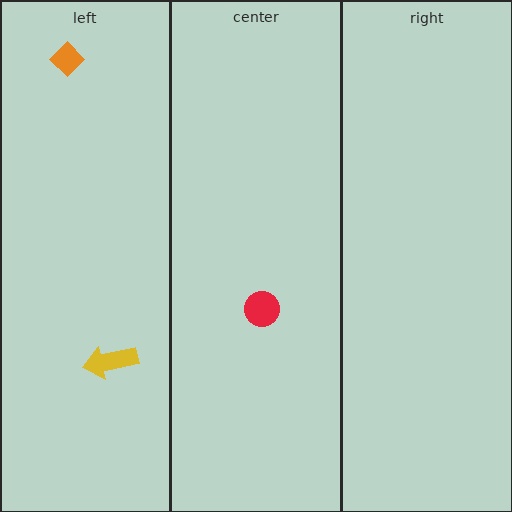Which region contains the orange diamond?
The left region.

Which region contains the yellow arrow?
The left region.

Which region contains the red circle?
The center region.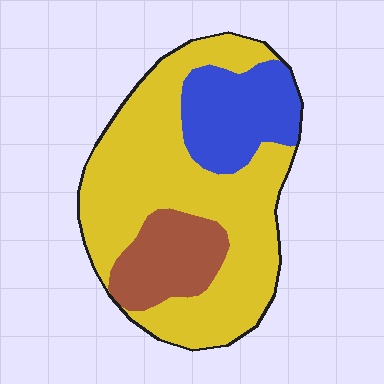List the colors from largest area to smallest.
From largest to smallest: yellow, blue, brown.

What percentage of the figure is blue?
Blue covers roughly 20% of the figure.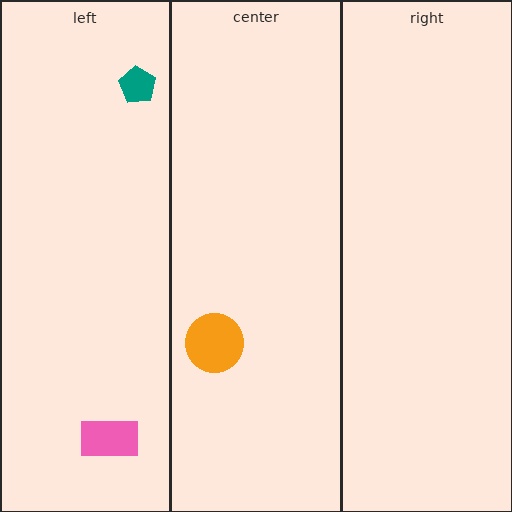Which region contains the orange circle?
The center region.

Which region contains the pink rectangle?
The left region.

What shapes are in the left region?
The pink rectangle, the teal pentagon.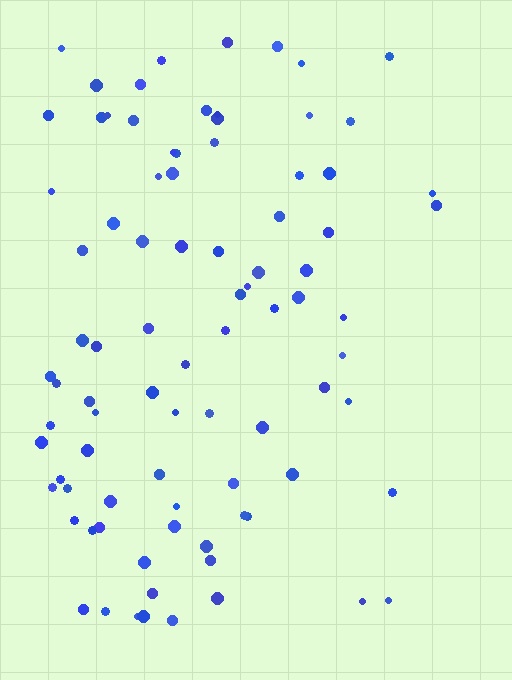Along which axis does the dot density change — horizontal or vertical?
Horizontal.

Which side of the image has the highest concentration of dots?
The left.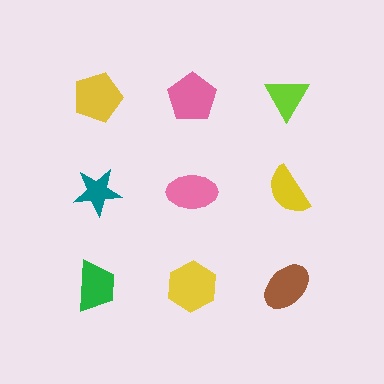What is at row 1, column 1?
A yellow pentagon.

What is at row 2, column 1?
A teal star.